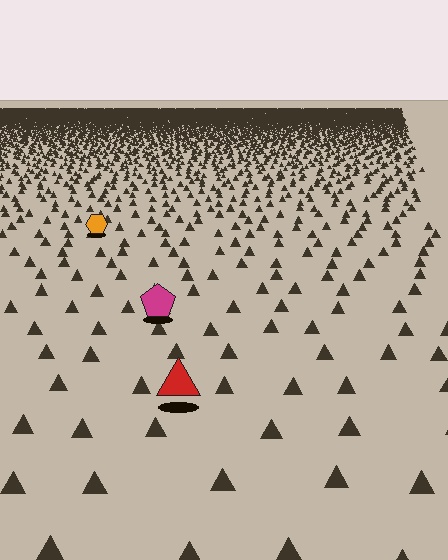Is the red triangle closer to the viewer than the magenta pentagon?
Yes. The red triangle is closer — you can tell from the texture gradient: the ground texture is coarser near it.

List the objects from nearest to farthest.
From nearest to farthest: the red triangle, the magenta pentagon, the orange hexagon.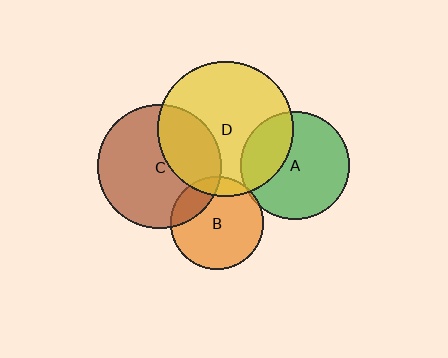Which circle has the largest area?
Circle D (yellow).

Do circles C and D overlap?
Yes.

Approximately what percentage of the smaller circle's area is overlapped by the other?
Approximately 35%.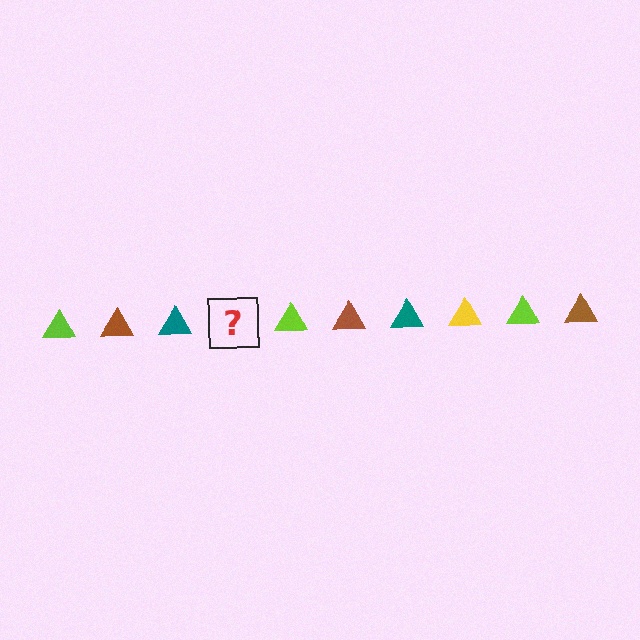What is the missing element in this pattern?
The missing element is a yellow triangle.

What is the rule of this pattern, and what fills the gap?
The rule is that the pattern cycles through lime, brown, teal, yellow triangles. The gap should be filled with a yellow triangle.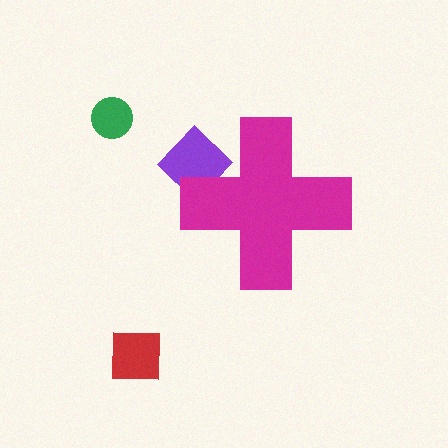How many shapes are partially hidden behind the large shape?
1 shape is partially hidden.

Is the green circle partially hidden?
No, the green circle is fully visible.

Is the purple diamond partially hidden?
Yes, the purple diamond is partially hidden behind the magenta cross.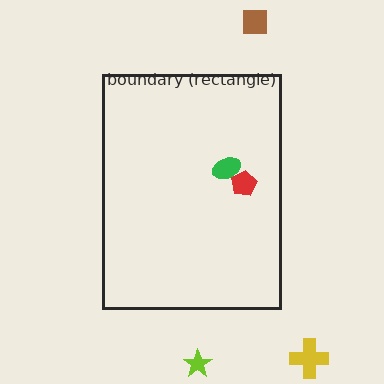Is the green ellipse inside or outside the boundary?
Inside.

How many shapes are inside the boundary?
2 inside, 3 outside.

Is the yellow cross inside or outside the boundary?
Outside.